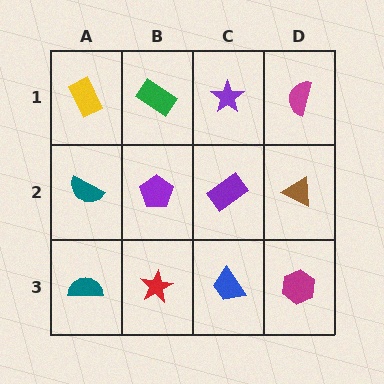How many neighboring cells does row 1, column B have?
3.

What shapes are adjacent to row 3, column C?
A purple rectangle (row 2, column C), a red star (row 3, column B), a magenta hexagon (row 3, column D).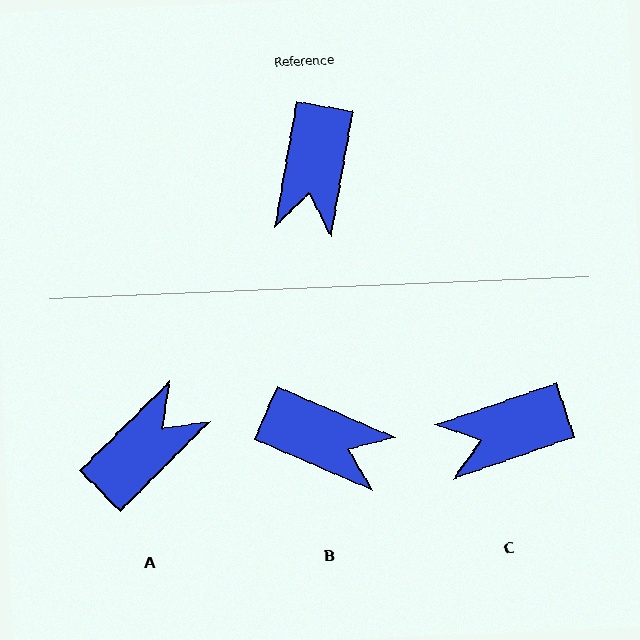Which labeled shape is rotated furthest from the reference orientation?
A, about 145 degrees away.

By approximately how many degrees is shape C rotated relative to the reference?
Approximately 61 degrees clockwise.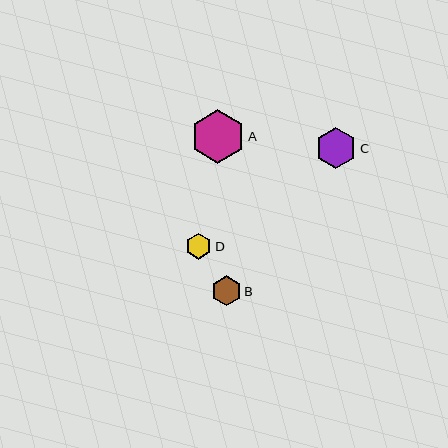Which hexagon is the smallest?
Hexagon D is the smallest with a size of approximately 26 pixels.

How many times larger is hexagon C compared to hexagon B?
Hexagon C is approximately 1.4 times the size of hexagon B.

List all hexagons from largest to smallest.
From largest to smallest: A, C, B, D.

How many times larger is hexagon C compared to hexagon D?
Hexagon C is approximately 1.6 times the size of hexagon D.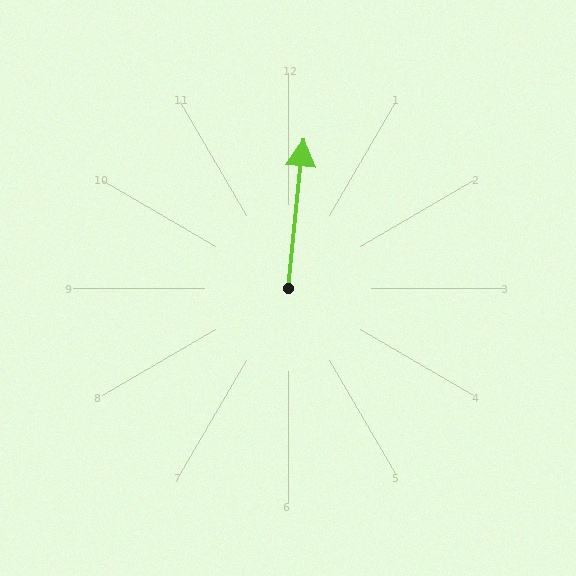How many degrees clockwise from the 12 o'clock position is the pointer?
Approximately 6 degrees.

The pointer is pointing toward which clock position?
Roughly 12 o'clock.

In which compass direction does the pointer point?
North.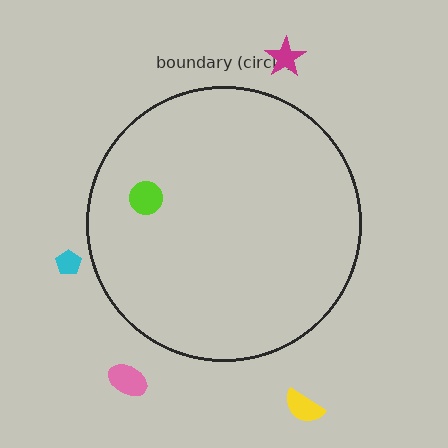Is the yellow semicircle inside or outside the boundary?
Outside.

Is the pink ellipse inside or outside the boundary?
Outside.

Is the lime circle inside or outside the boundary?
Inside.